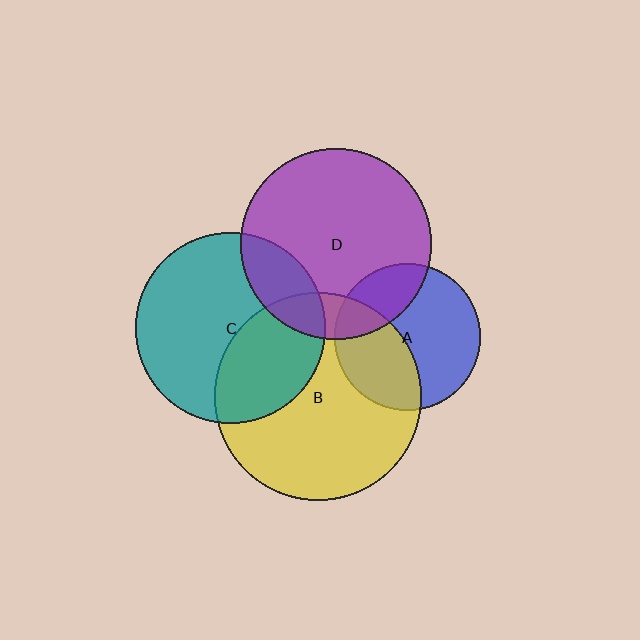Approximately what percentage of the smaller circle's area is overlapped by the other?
Approximately 15%.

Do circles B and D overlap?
Yes.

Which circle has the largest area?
Circle B (yellow).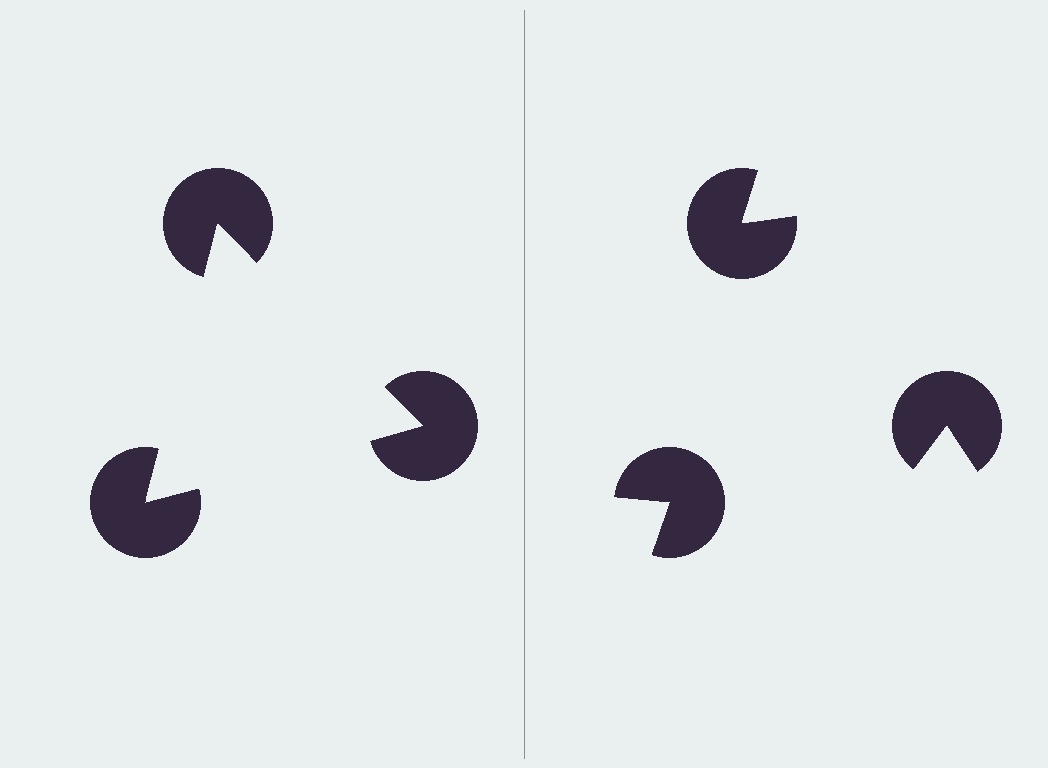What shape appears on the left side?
An illusory triangle.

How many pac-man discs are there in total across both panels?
6 — 3 on each side.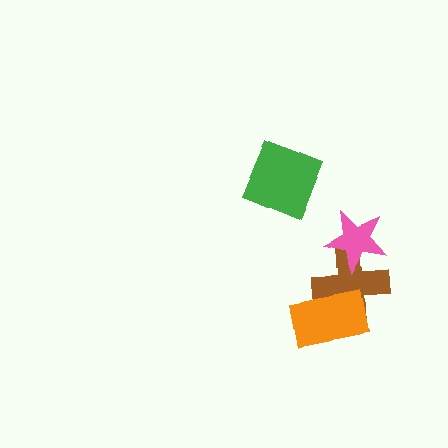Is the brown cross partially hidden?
Yes, it is partially covered by another shape.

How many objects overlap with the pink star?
1 object overlaps with the pink star.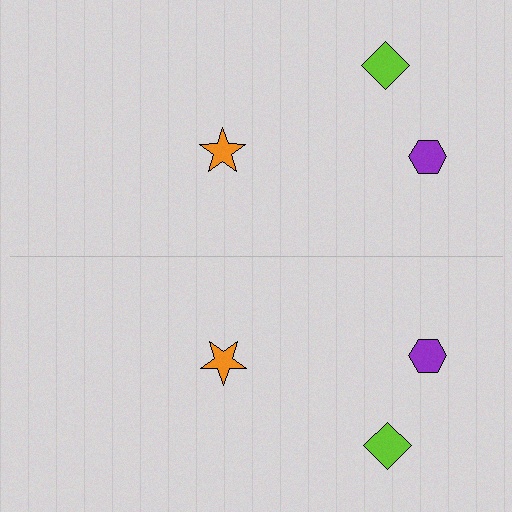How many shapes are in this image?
There are 6 shapes in this image.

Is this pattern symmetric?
Yes, this pattern has bilateral (reflection) symmetry.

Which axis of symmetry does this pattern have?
The pattern has a horizontal axis of symmetry running through the center of the image.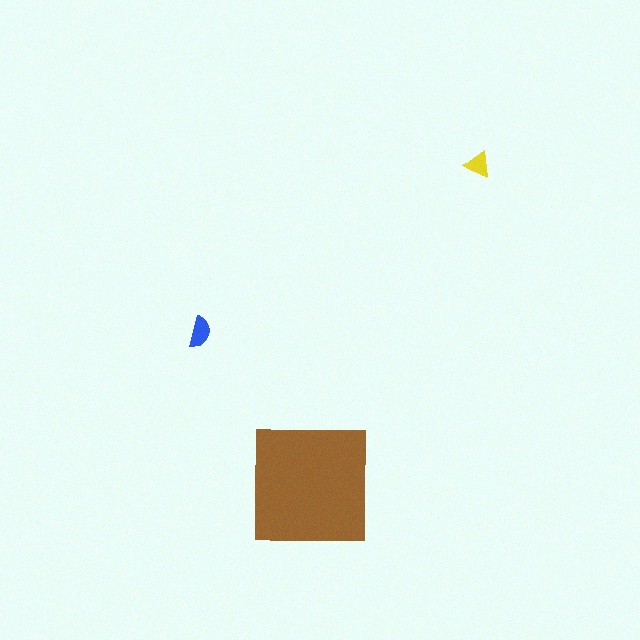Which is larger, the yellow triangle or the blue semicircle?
The blue semicircle.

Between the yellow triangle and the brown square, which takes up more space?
The brown square.